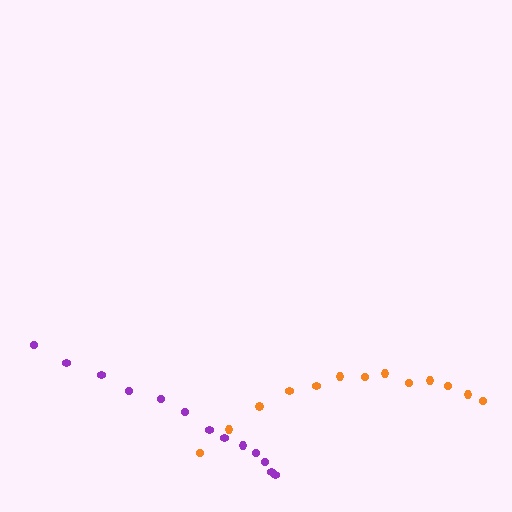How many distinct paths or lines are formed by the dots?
There are 2 distinct paths.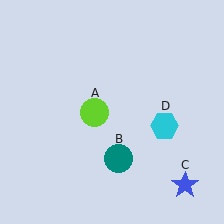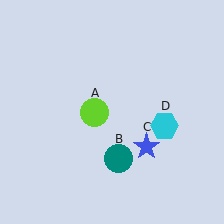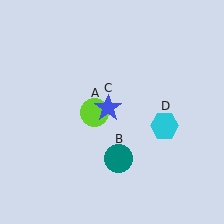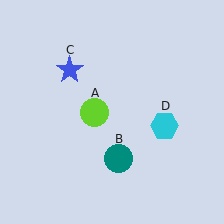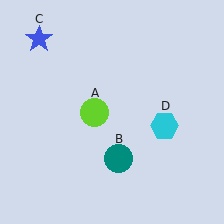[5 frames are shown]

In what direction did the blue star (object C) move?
The blue star (object C) moved up and to the left.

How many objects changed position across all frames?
1 object changed position: blue star (object C).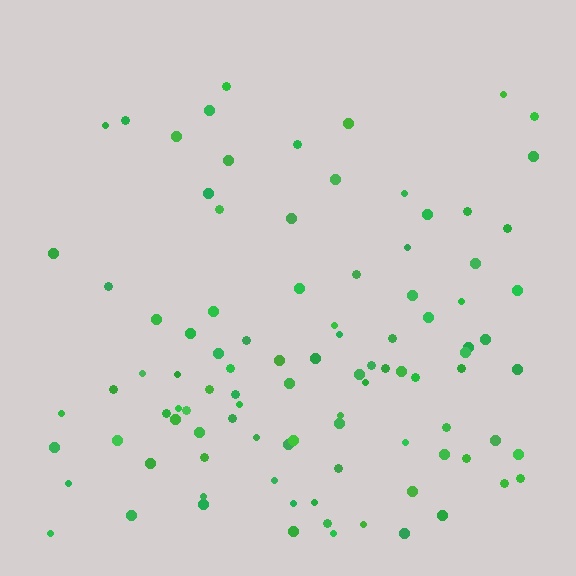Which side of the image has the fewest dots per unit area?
The top.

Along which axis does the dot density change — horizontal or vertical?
Vertical.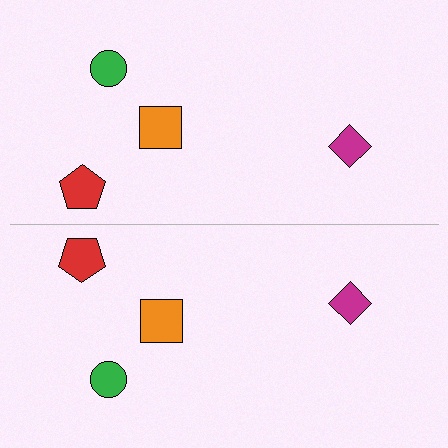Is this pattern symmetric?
Yes, this pattern has bilateral (reflection) symmetry.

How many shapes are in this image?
There are 8 shapes in this image.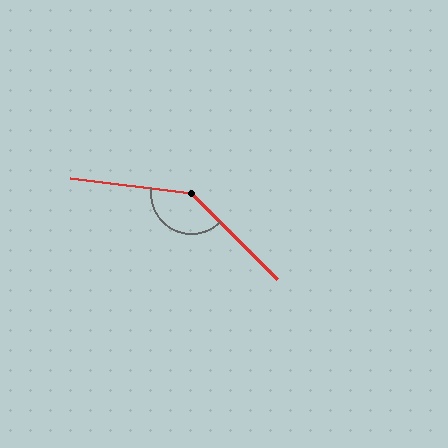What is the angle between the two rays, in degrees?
Approximately 142 degrees.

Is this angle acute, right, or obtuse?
It is obtuse.